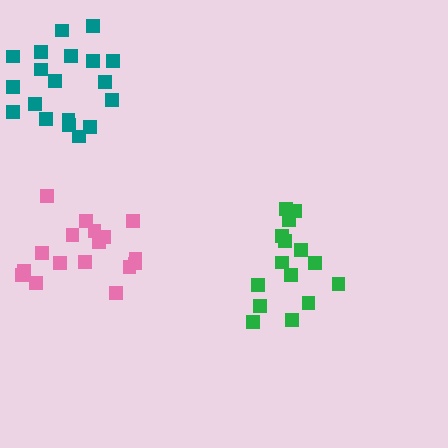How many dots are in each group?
Group 1: 15 dots, Group 2: 17 dots, Group 3: 19 dots (51 total).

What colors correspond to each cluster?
The clusters are colored: green, pink, teal.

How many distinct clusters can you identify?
There are 3 distinct clusters.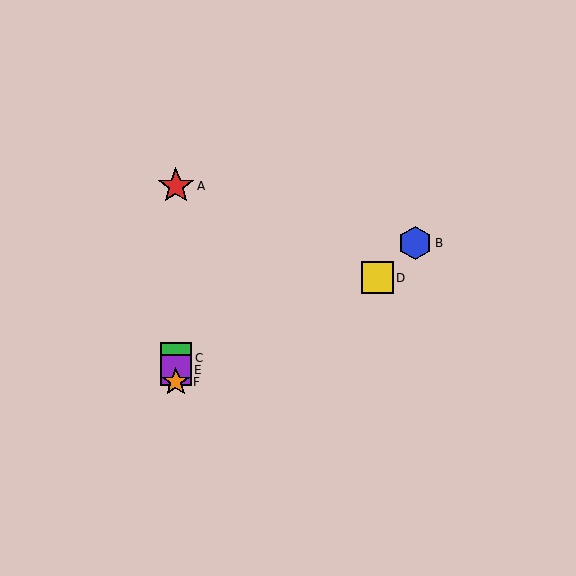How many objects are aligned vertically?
4 objects (A, C, E, F) are aligned vertically.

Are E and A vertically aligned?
Yes, both are at x≈176.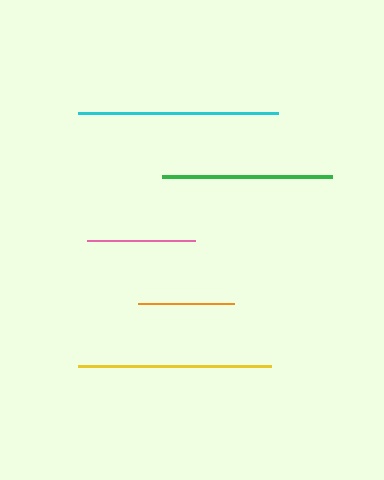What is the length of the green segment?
The green segment is approximately 171 pixels long.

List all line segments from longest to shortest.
From longest to shortest: cyan, yellow, green, pink, orange.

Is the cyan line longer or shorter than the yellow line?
The cyan line is longer than the yellow line.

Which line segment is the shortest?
The orange line is the shortest at approximately 96 pixels.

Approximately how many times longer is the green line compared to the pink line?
The green line is approximately 1.6 times the length of the pink line.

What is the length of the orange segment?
The orange segment is approximately 96 pixels long.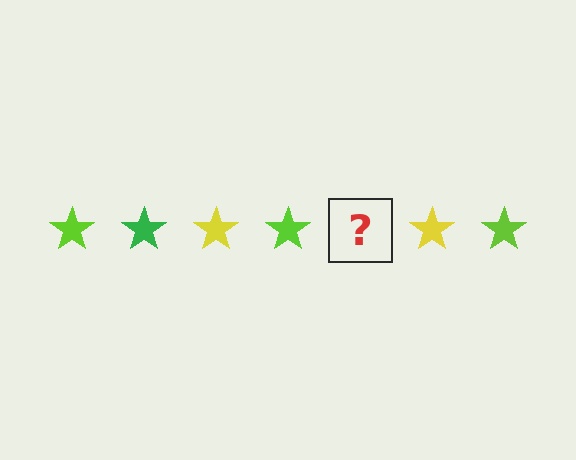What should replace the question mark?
The question mark should be replaced with a green star.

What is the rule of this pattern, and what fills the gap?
The rule is that the pattern cycles through lime, green, yellow stars. The gap should be filled with a green star.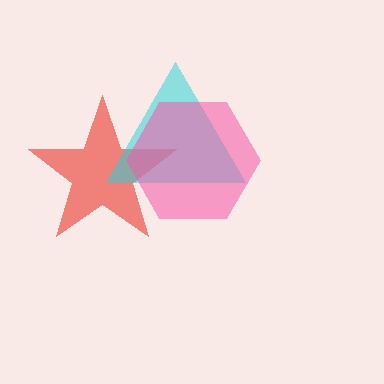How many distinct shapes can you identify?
There are 3 distinct shapes: a red star, a cyan triangle, a pink hexagon.